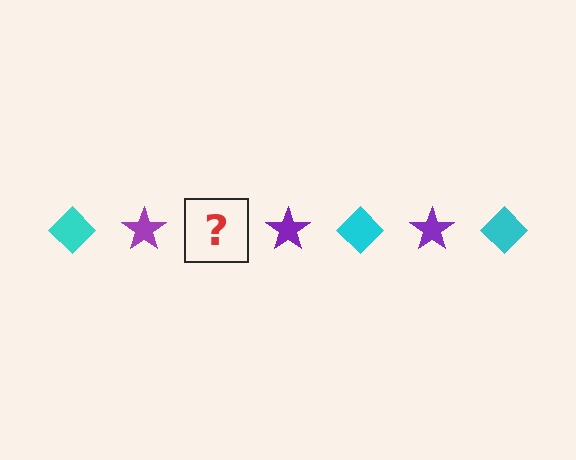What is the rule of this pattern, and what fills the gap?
The rule is that the pattern alternates between cyan diamond and purple star. The gap should be filled with a cyan diamond.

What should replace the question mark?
The question mark should be replaced with a cyan diamond.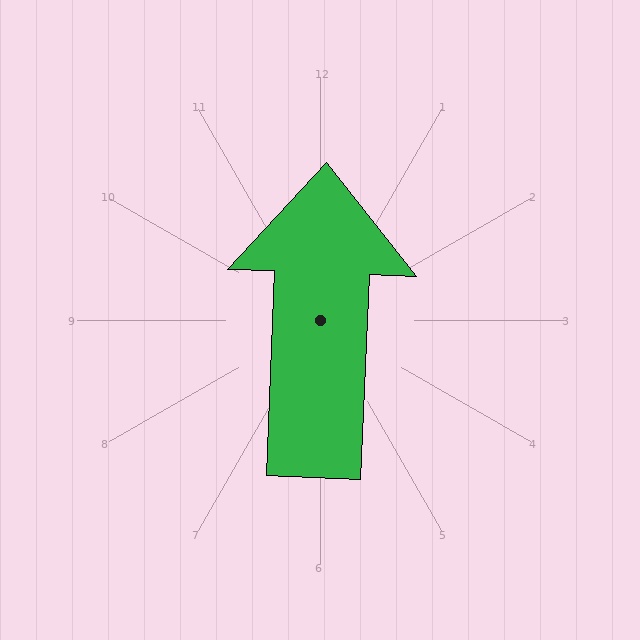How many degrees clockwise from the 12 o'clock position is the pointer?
Approximately 2 degrees.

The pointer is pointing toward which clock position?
Roughly 12 o'clock.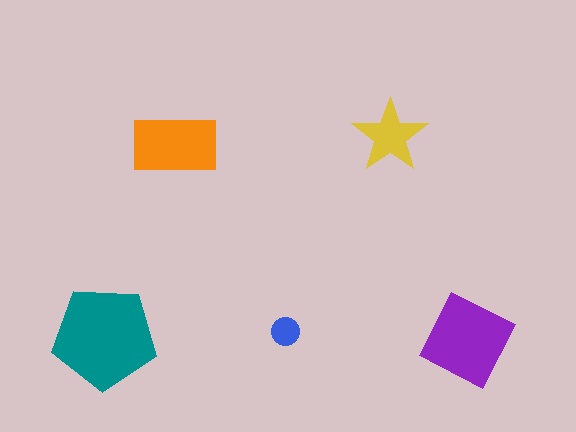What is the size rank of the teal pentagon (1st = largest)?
1st.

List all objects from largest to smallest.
The teal pentagon, the purple diamond, the orange rectangle, the yellow star, the blue circle.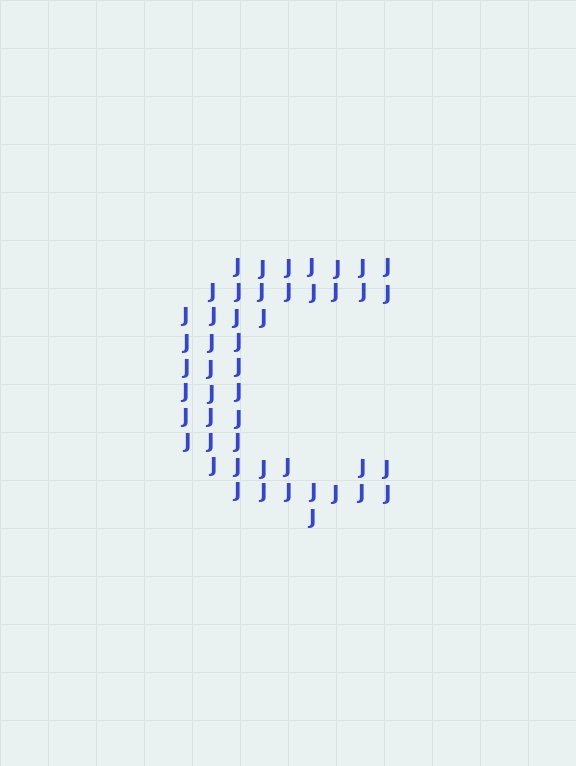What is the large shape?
The large shape is the letter C.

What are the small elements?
The small elements are letter J's.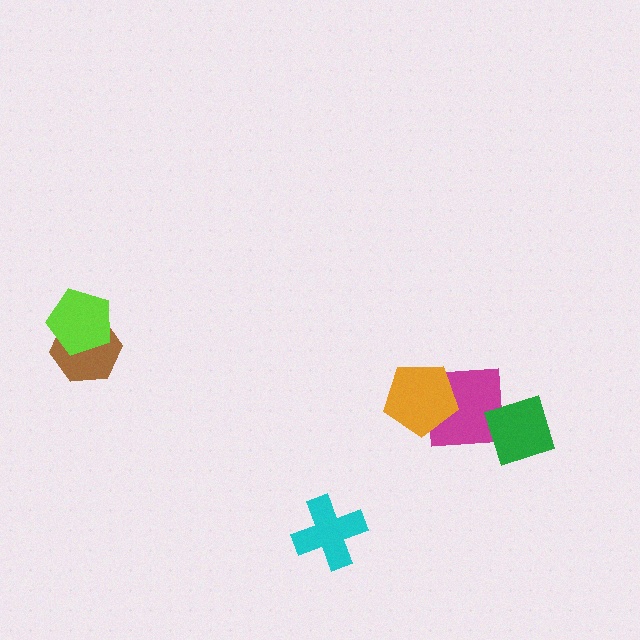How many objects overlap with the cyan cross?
0 objects overlap with the cyan cross.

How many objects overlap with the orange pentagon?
1 object overlaps with the orange pentagon.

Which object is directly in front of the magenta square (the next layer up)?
The green diamond is directly in front of the magenta square.